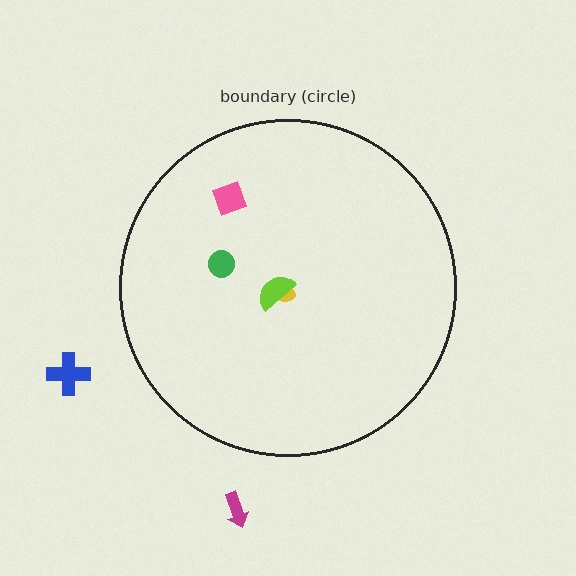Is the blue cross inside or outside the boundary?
Outside.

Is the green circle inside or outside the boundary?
Inside.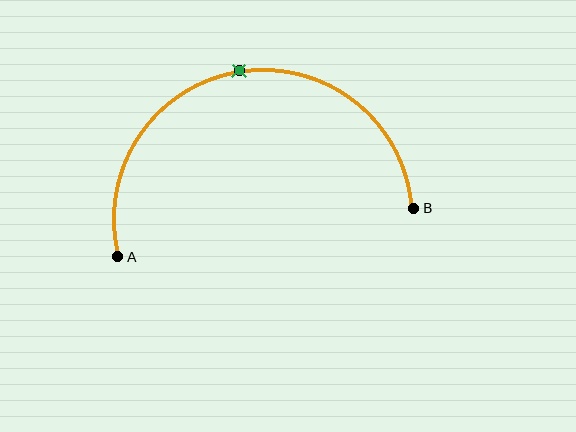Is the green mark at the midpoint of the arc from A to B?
Yes. The green mark lies on the arc at equal arc-length from both A and B — it is the arc midpoint.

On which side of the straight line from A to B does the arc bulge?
The arc bulges above the straight line connecting A and B.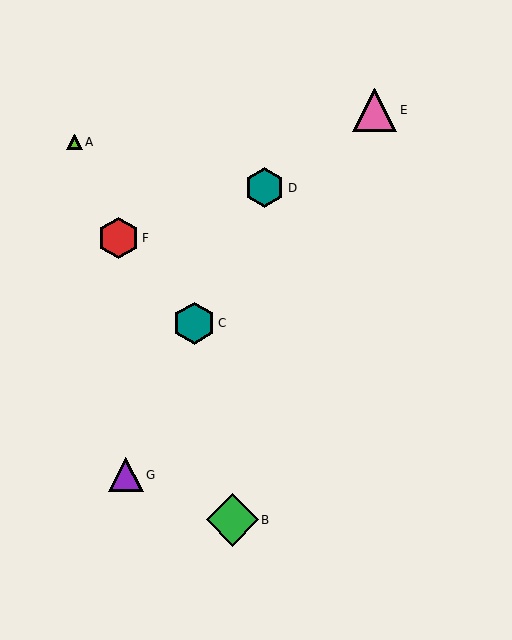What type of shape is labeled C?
Shape C is a teal hexagon.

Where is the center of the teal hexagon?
The center of the teal hexagon is at (265, 188).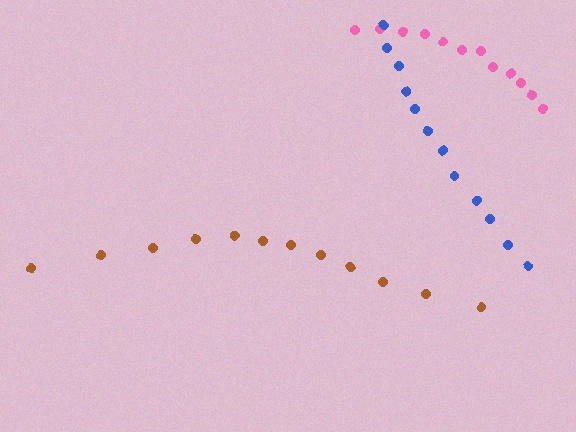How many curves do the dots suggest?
There are 3 distinct paths.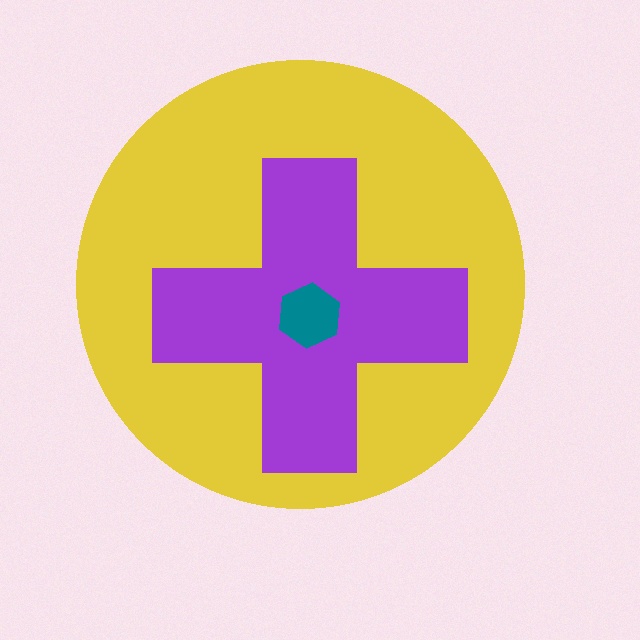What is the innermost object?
The teal hexagon.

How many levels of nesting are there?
3.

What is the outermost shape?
The yellow circle.